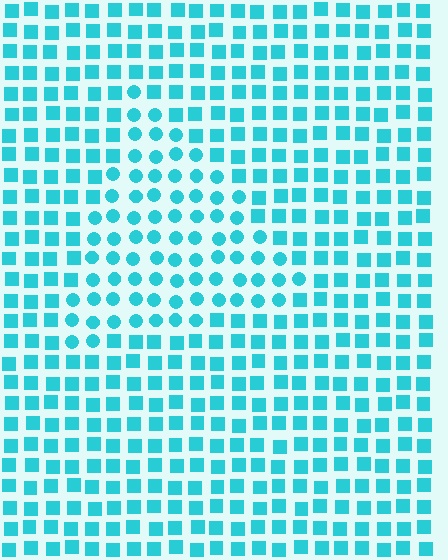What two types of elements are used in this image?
The image uses circles inside the triangle region and squares outside it.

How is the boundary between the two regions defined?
The boundary is defined by a change in element shape: circles inside vs. squares outside. All elements share the same color and spacing.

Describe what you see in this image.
The image is filled with small cyan elements arranged in a uniform grid. A triangle-shaped region contains circles, while the surrounding area contains squares. The boundary is defined purely by the change in element shape.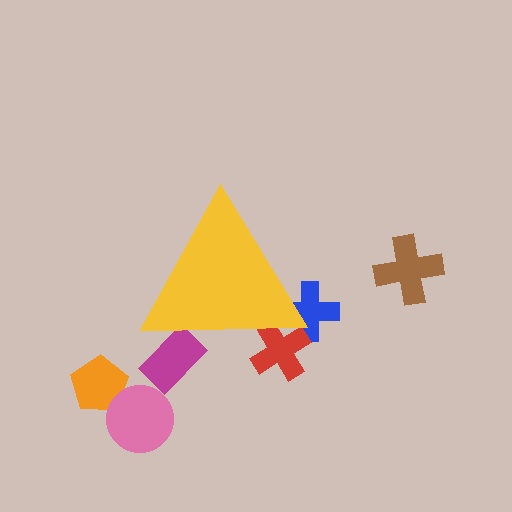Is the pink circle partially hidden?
No, the pink circle is fully visible.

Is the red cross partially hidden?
Yes, the red cross is partially hidden behind the yellow triangle.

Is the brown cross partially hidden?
No, the brown cross is fully visible.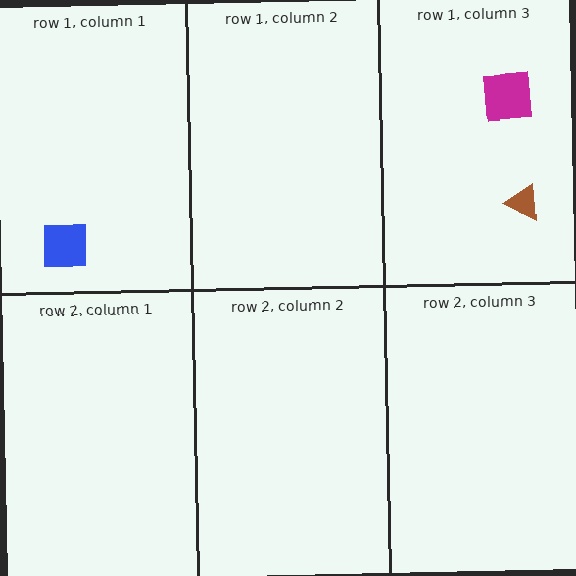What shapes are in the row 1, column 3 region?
The magenta square, the brown triangle.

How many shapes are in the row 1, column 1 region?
1.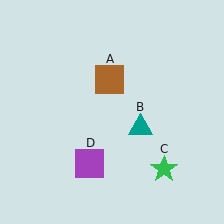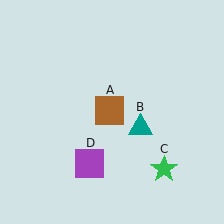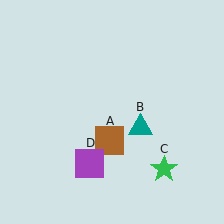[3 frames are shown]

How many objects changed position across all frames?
1 object changed position: brown square (object A).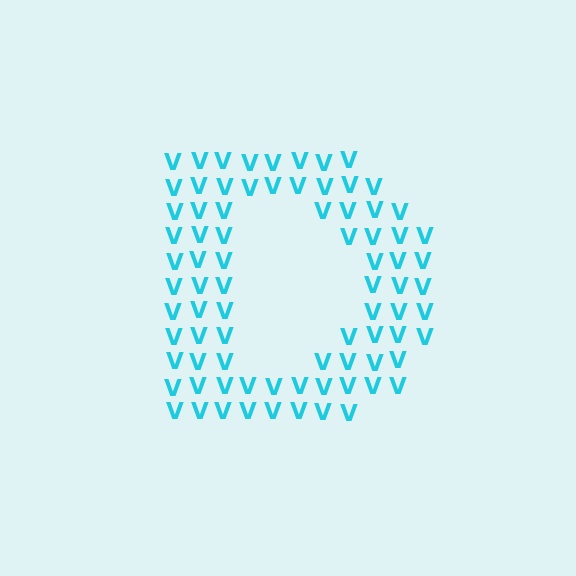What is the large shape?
The large shape is the letter D.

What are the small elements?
The small elements are letter V's.